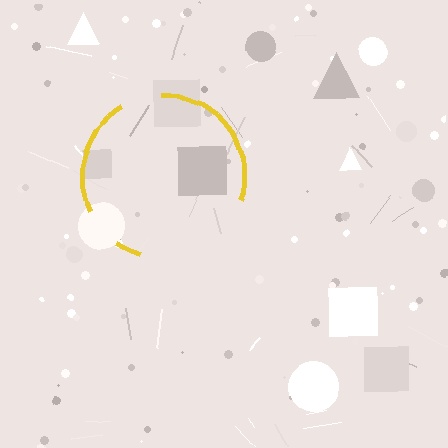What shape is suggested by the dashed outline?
The dashed outline suggests a circle.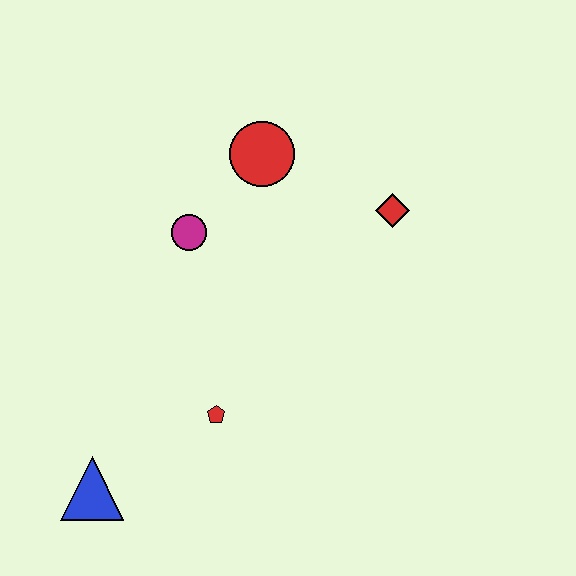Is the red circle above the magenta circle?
Yes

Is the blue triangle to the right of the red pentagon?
No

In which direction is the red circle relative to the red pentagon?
The red circle is above the red pentagon.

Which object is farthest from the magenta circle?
The blue triangle is farthest from the magenta circle.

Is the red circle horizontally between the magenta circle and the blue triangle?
No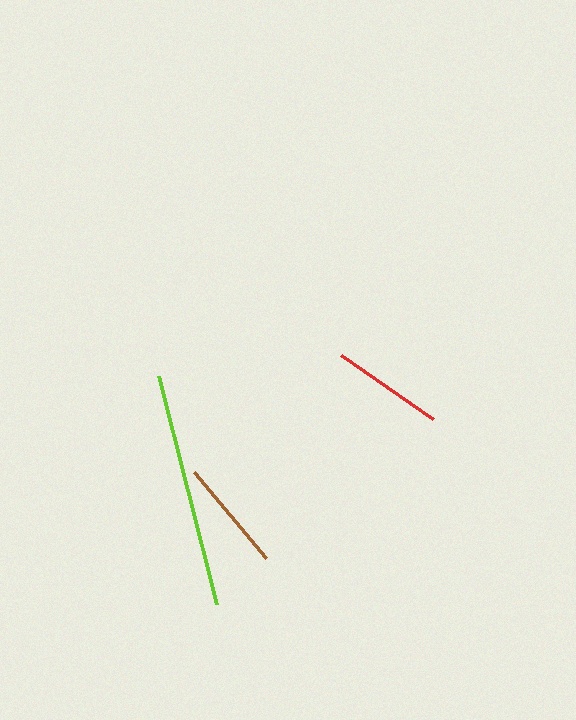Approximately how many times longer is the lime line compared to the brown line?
The lime line is approximately 2.1 times the length of the brown line.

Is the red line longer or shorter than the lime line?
The lime line is longer than the red line.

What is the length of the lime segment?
The lime segment is approximately 235 pixels long.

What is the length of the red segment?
The red segment is approximately 112 pixels long.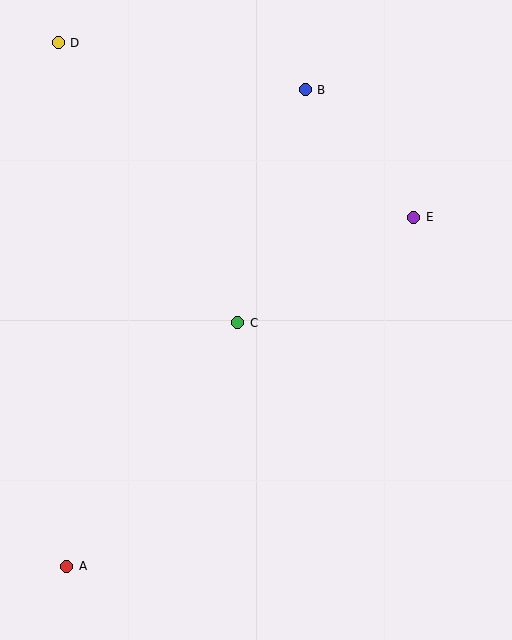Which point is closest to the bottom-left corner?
Point A is closest to the bottom-left corner.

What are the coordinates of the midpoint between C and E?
The midpoint between C and E is at (326, 270).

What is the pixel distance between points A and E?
The distance between A and E is 492 pixels.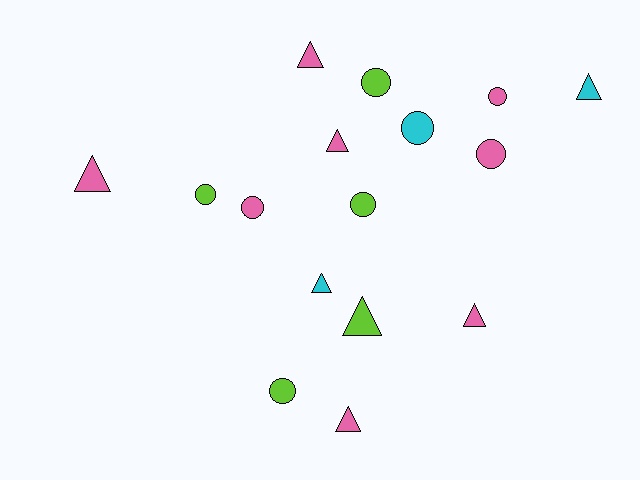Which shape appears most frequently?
Triangle, with 8 objects.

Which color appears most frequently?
Pink, with 8 objects.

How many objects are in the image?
There are 16 objects.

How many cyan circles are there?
There is 1 cyan circle.